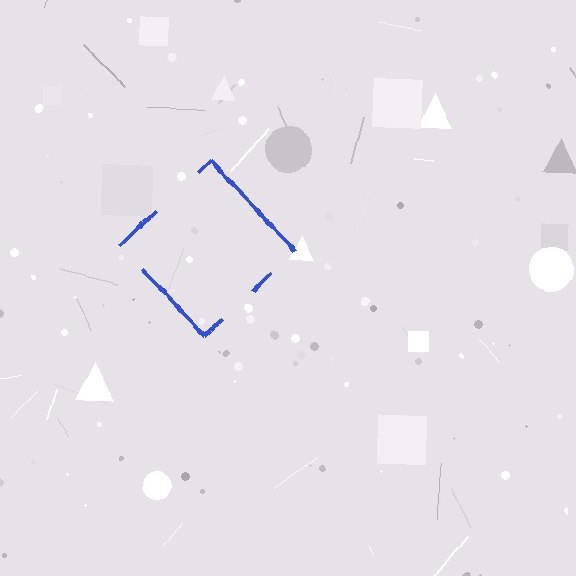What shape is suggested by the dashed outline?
The dashed outline suggests a diamond.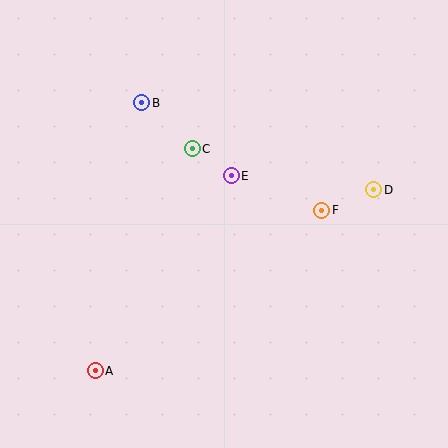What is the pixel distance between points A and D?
The distance between A and D is 332 pixels.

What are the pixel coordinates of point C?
Point C is at (192, 149).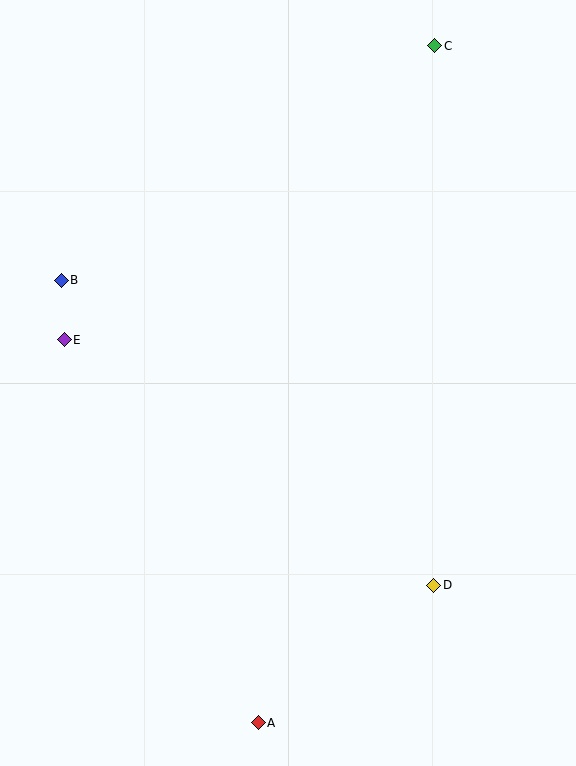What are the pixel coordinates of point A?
Point A is at (258, 723).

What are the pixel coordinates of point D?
Point D is at (434, 585).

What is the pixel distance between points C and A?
The distance between C and A is 699 pixels.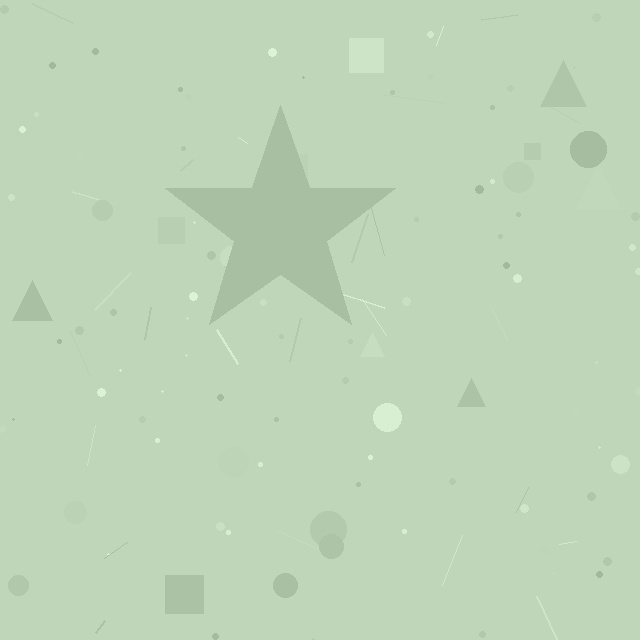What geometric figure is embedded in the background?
A star is embedded in the background.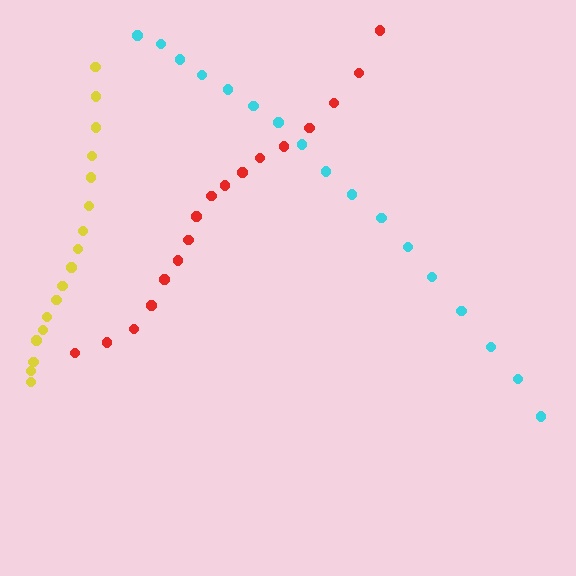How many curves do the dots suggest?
There are 3 distinct paths.